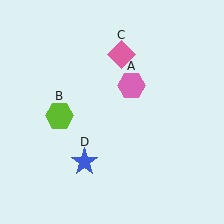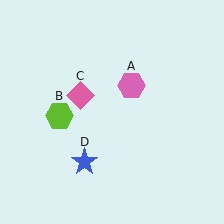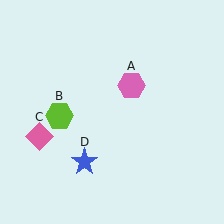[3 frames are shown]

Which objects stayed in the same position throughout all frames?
Pink hexagon (object A) and lime hexagon (object B) and blue star (object D) remained stationary.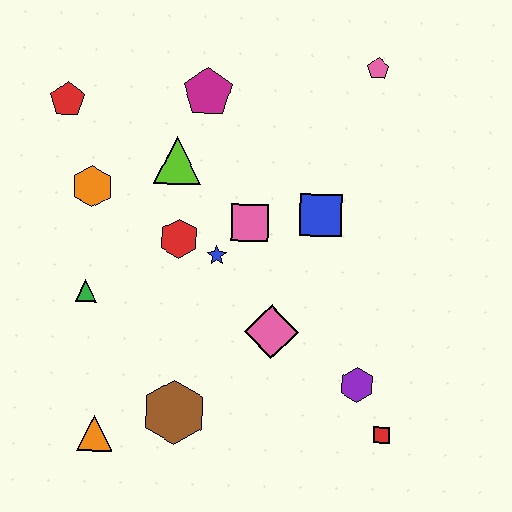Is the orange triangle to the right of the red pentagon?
Yes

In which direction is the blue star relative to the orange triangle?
The blue star is above the orange triangle.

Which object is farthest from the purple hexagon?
The red pentagon is farthest from the purple hexagon.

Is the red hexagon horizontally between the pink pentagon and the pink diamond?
No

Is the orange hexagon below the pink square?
No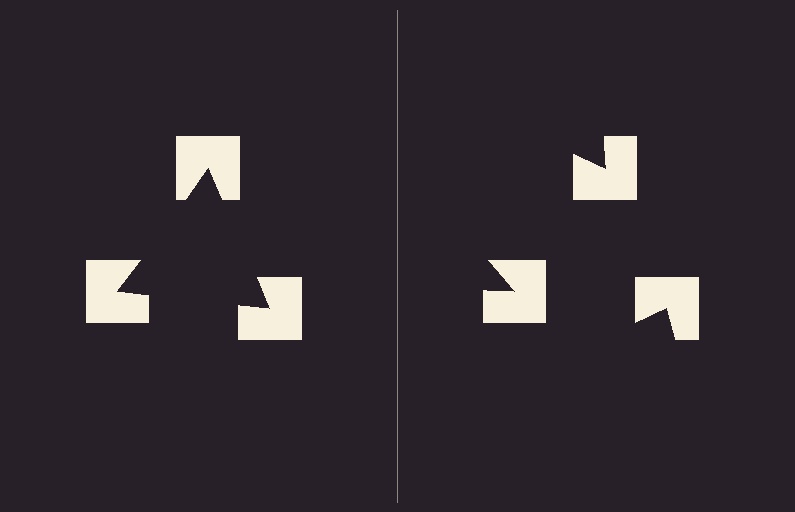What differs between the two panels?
The notched squares are positioned identically on both sides; only the wedge orientations differ. On the left they align to a triangle; on the right they are misaligned.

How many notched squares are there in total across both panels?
6 — 3 on each side.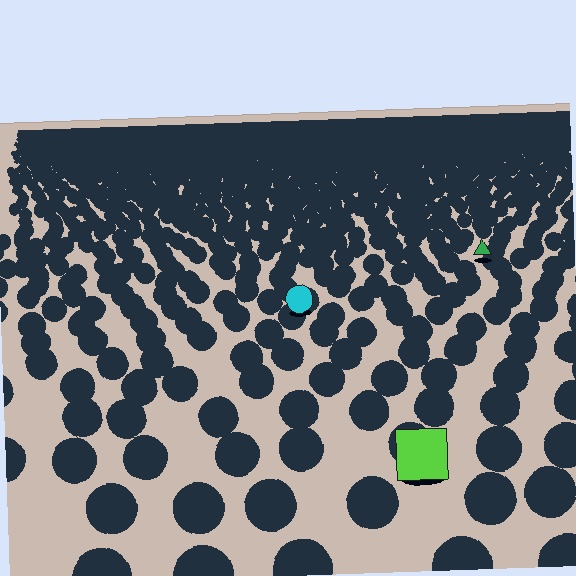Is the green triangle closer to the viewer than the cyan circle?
No. The cyan circle is closer — you can tell from the texture gradient: the ground texture is coarser near it.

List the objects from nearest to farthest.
From nearest to farthest: the lime square, the cyan circle, the green triangle.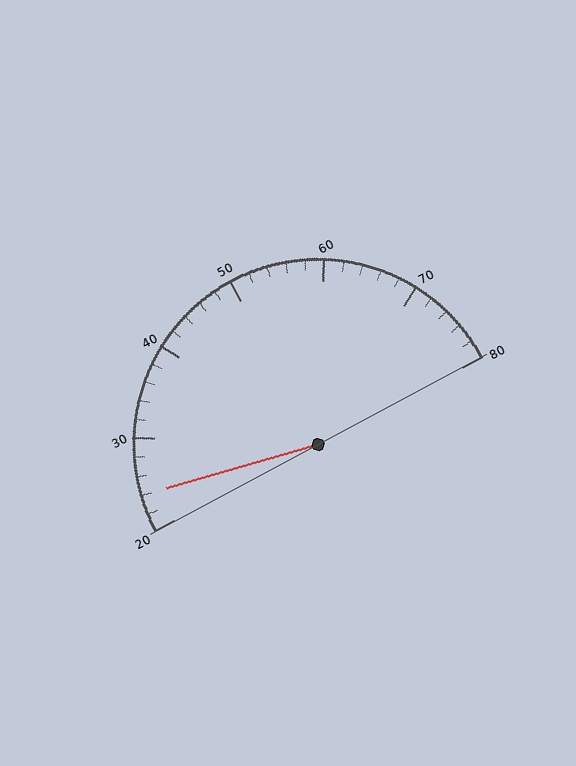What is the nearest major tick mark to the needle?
The nearest major tick mark is 20.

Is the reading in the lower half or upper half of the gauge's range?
The reading is in the lower half of the range (20 to 80).